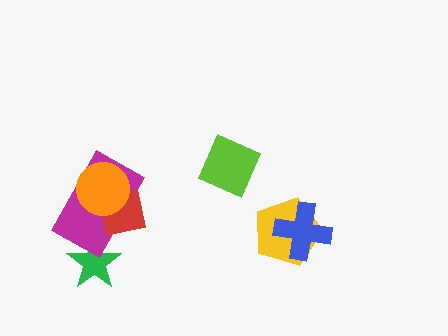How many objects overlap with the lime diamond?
0 objects overlap with the lime diamond.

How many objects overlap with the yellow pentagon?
1 object overlaps with the yellow pentagon.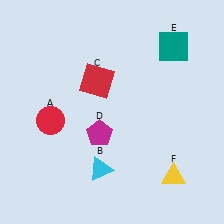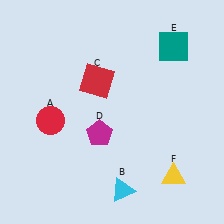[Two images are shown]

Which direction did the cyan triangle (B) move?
The cyan triangle (B) moved right.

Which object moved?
The cyan triangle (B) moved right.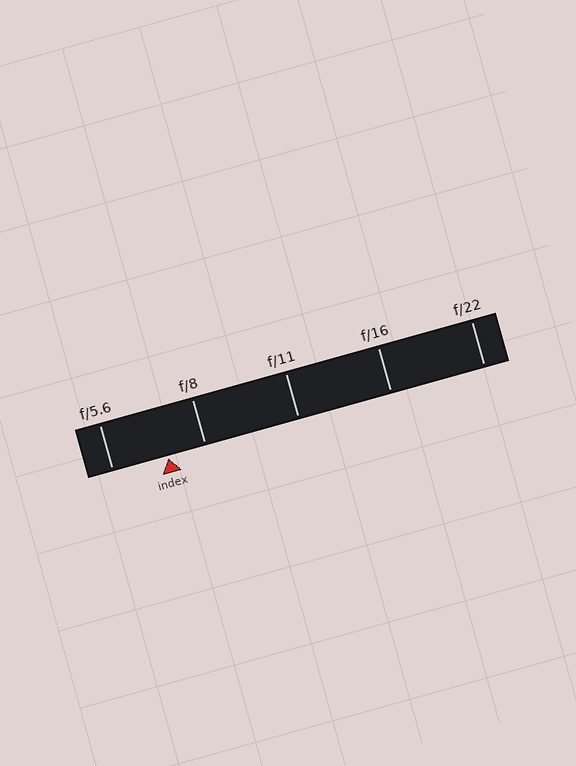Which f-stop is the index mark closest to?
The index mark is closest to f/8.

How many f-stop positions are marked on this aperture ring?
There are 5 f-stop positions marked.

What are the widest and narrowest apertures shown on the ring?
The widest aperture shown is f/5.6 and the narrowest is f/22.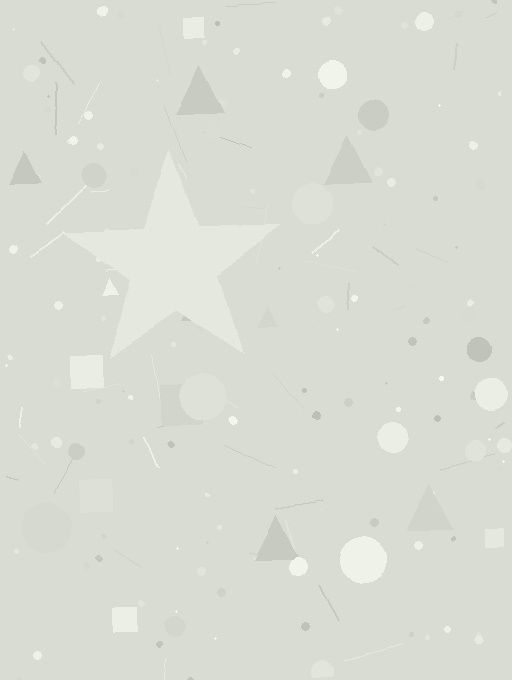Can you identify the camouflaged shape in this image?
The camouflaged shape is a star.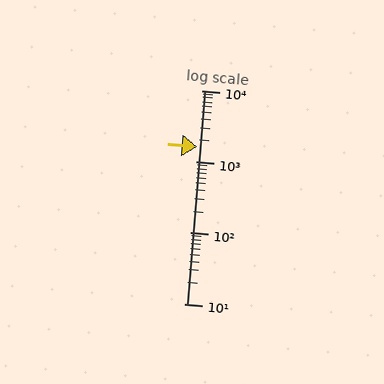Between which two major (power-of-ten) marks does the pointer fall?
The pointer is between 1000 and 10000.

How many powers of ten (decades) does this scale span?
The scale spans 3 decades, from 10 to 10000.